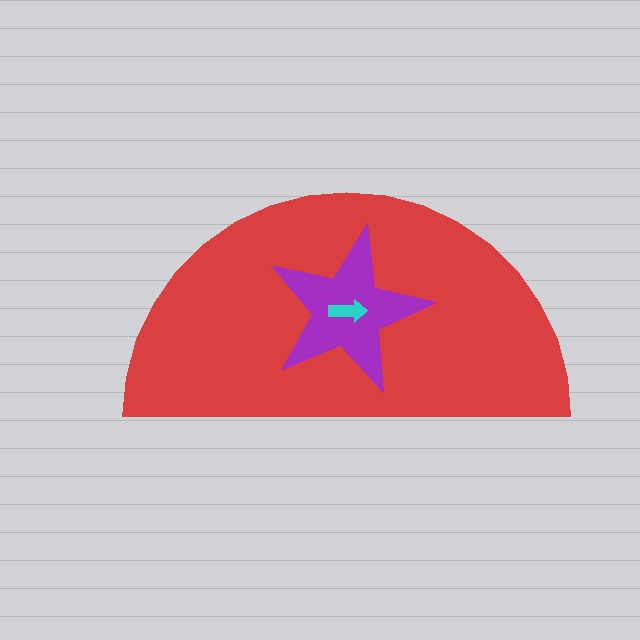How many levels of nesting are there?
3.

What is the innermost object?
The cyan arrow.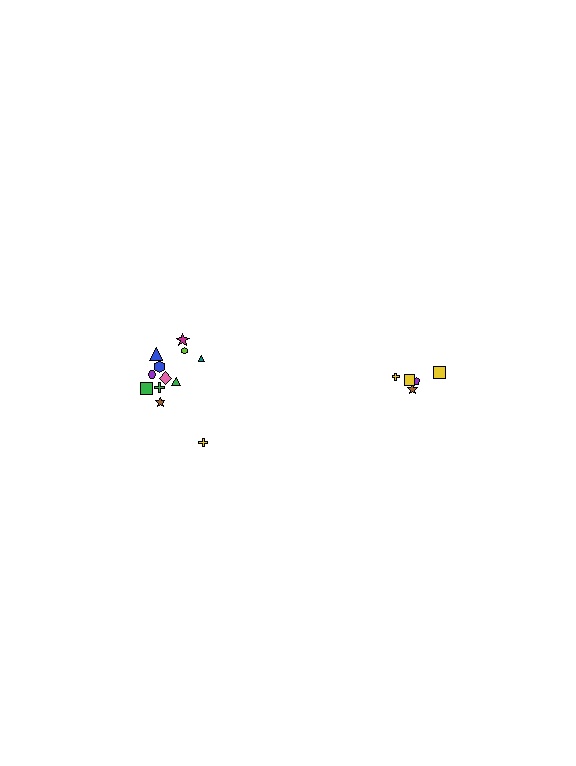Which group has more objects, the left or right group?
The left group.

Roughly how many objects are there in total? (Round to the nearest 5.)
Roughly 15 objects in total.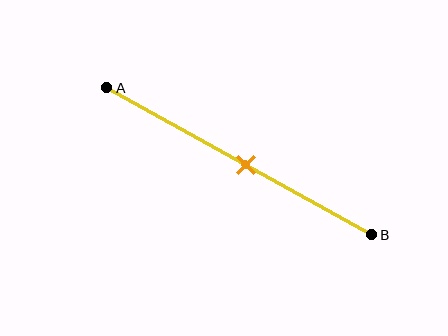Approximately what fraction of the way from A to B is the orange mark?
The orange mark is approximately 55% of the way from A to B.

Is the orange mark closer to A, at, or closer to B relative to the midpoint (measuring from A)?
The orange mark is approximately at the midpoint of segment AB.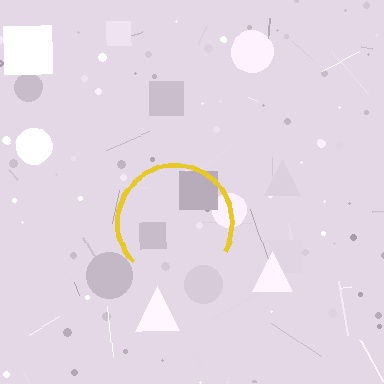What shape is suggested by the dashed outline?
The dashed outline suggests a circle.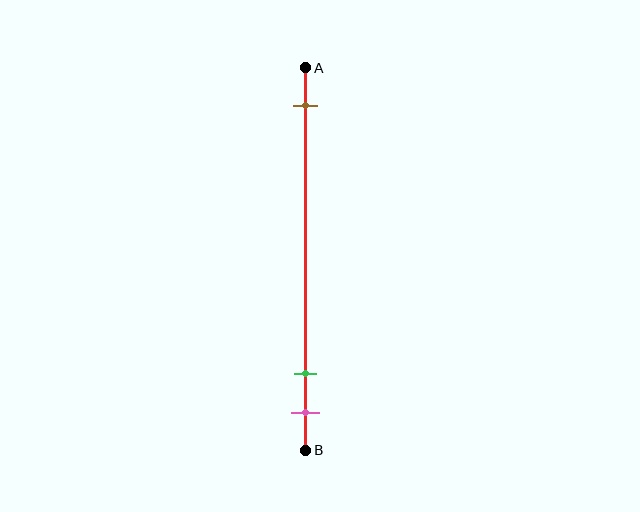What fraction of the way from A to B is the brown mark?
The brown mark is approximately 10% (0.1) of the way from A to B.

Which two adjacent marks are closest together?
The green and pink marks are the closest adjacent pair.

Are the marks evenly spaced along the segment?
No, the marks are not evenly spaced.